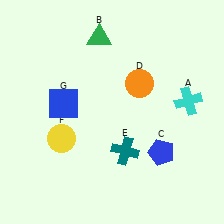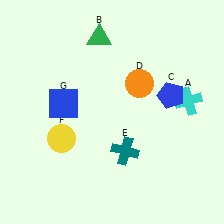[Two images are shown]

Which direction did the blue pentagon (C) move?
The blue pentagon (C) moved up.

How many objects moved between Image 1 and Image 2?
1 object moved between the two images.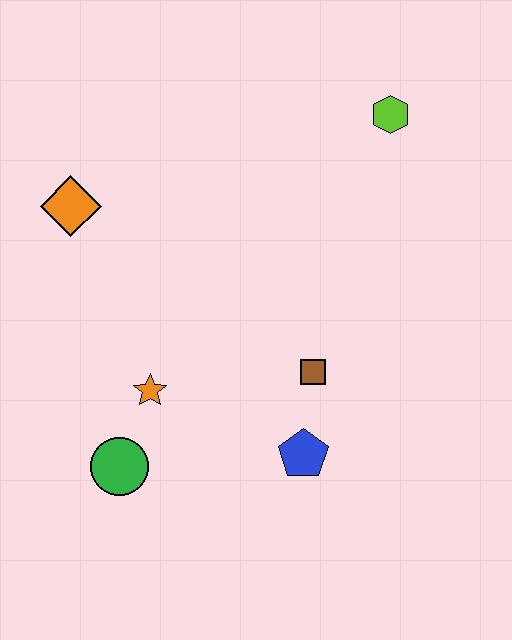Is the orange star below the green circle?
No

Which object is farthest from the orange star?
The lime hexagon is farthest from the orange star.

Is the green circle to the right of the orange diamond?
Yes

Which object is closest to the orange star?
The green circle is closest to the orange star.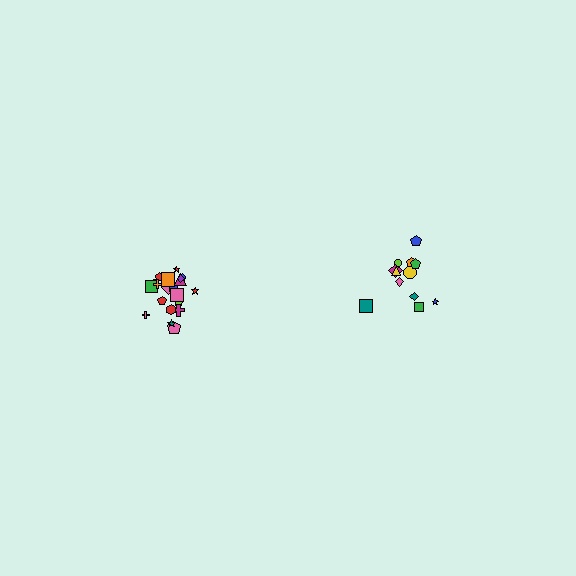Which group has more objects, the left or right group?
The left group.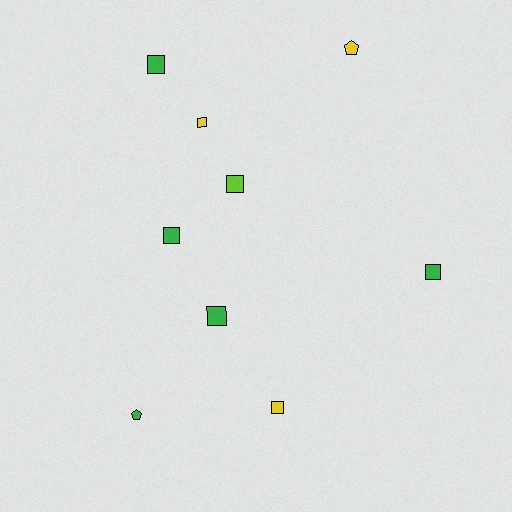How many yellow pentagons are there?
There is 1 yellow pentagon.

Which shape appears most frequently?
Square, with 7 objects.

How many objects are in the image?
There are 9 objects.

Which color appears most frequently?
Green, with 5 objects.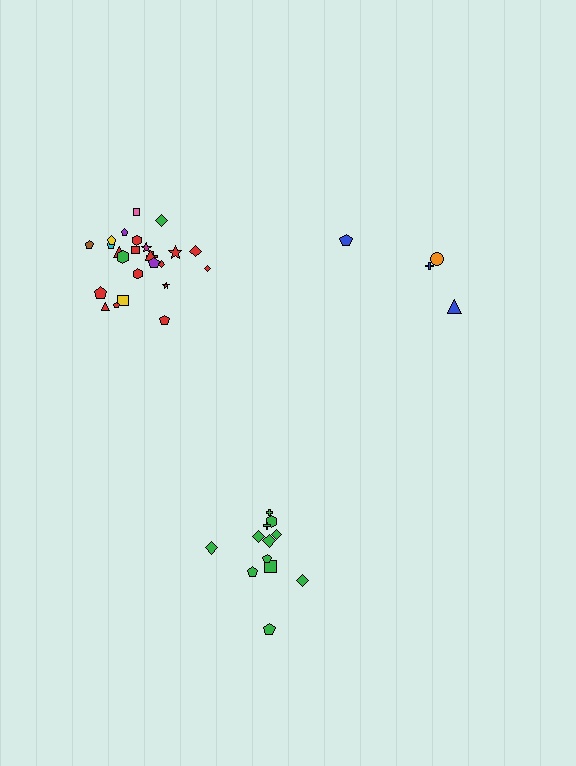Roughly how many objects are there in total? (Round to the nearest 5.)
Roughly 40 objects in total.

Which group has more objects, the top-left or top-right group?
The top-left group.